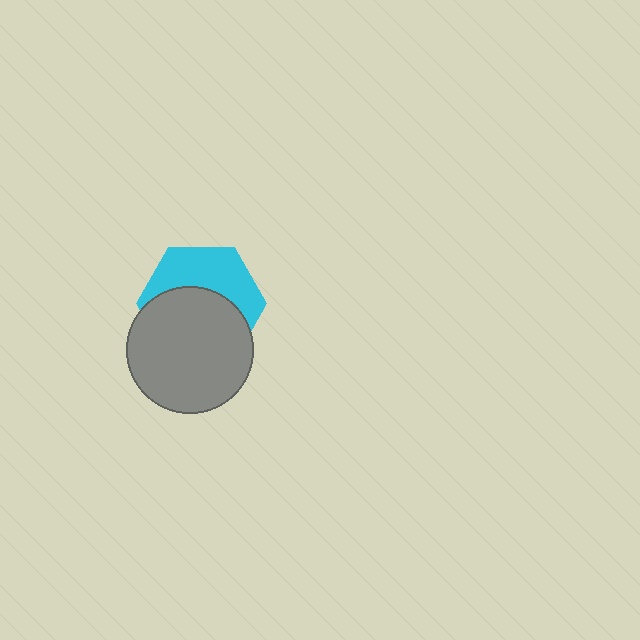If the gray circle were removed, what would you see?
You would see the complete cyan hexagon.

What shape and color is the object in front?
The object in front is a gray circle.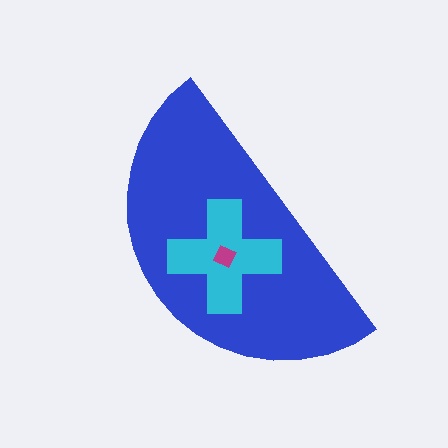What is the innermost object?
The magenta diamond.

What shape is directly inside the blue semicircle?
The cyan cross.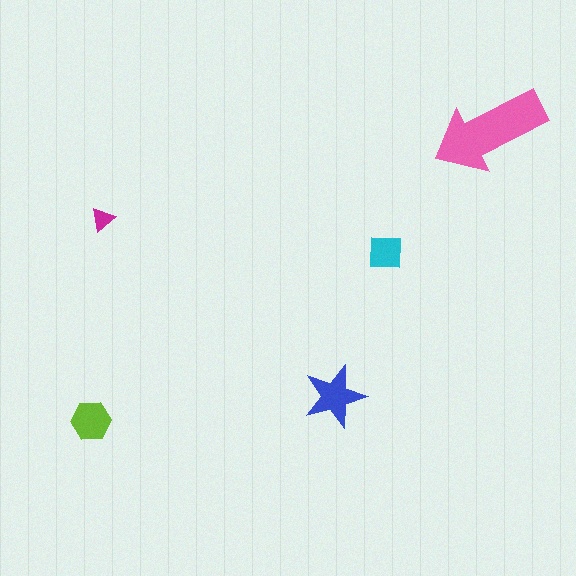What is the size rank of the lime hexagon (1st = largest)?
3rd.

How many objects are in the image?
There are 5 objects in the image.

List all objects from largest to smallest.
The pink arrow, the blue star, the lime hexagon, the cyan square, the magenta triangle.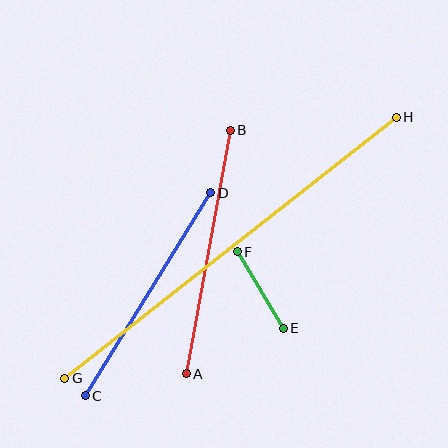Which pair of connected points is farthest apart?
Points G and H are farthest apart.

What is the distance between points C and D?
The distance is approximately 238 pixels.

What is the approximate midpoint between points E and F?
The midpoint is at approximately (260, 290) pixels.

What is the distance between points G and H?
The distance is approximately 422 pixels.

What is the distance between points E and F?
The distance is approximately 89 pixels.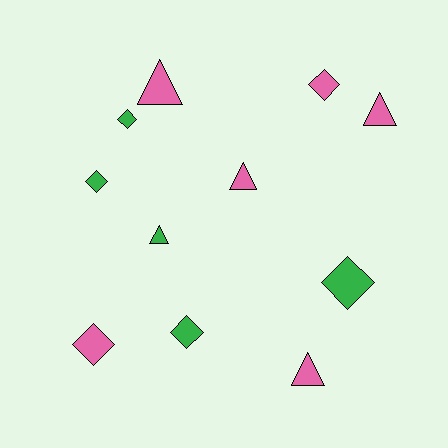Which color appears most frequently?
Pink, with 6 objects.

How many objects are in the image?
There are 11 objects.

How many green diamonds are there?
There are 4 green diamonds.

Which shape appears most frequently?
Diamond, with 6 objects.